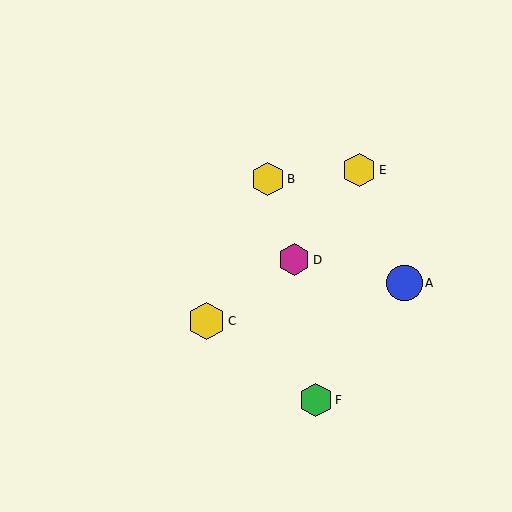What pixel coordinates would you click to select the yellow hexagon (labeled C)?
Click at (207, 321) to select the yellow hexagon C.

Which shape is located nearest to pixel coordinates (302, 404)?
The green hexagon (labeled F) at (316, 400) is nearest to that location.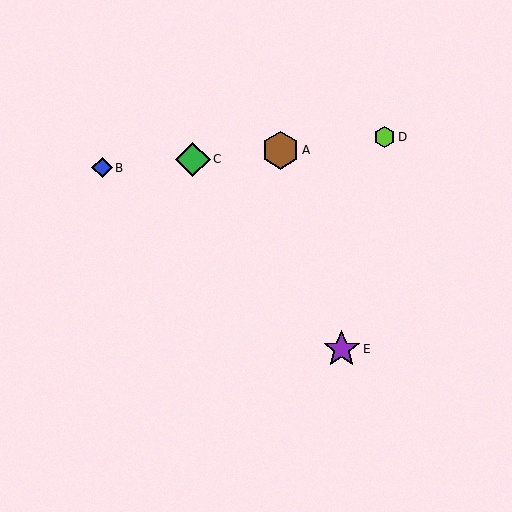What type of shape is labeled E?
Shape E is a purple star.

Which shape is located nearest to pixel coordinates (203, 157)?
The green diamond (labeled C) at (193, 159) is nearest to that location.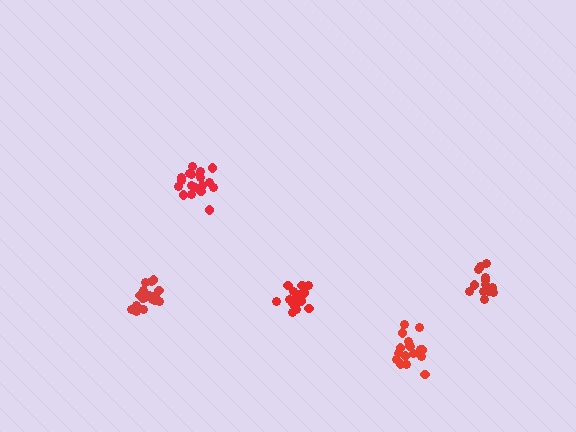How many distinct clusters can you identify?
There are 5 distinct clusters.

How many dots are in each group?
Group 1: 19 dots, Group 2: 19 dots, Group 3: 14 dots, Group 4: 17 dots, Group 5: 17 dots (86 total).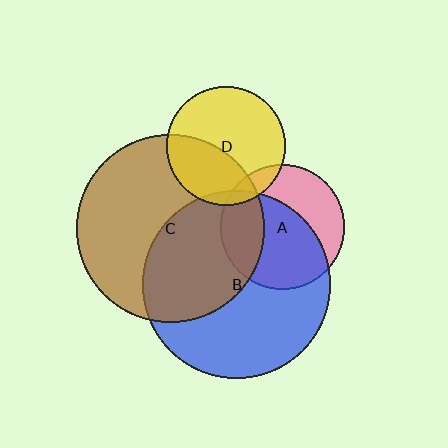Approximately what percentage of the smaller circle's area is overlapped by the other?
Approximately 40%.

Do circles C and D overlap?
Yes.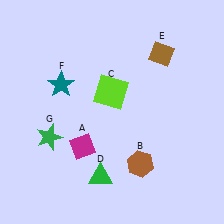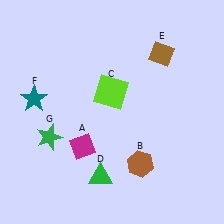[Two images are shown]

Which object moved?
The teal star (F) moved left.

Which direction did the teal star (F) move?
The teal star (F) moved left.